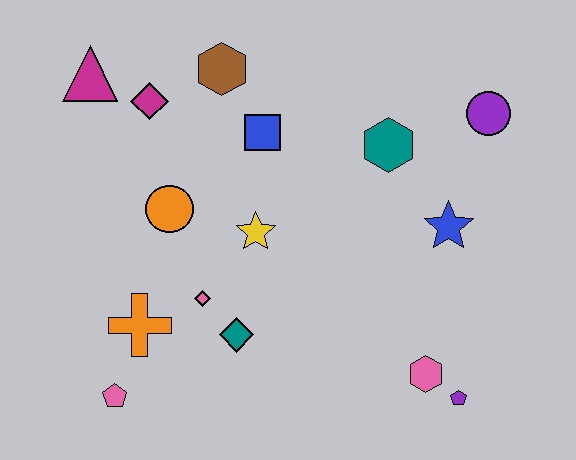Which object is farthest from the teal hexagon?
The pink pentagon is farthest from the teal hexagon.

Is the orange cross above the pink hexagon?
Yes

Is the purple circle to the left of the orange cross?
No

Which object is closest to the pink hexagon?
The purple pentagon is closest to the pink hexagon.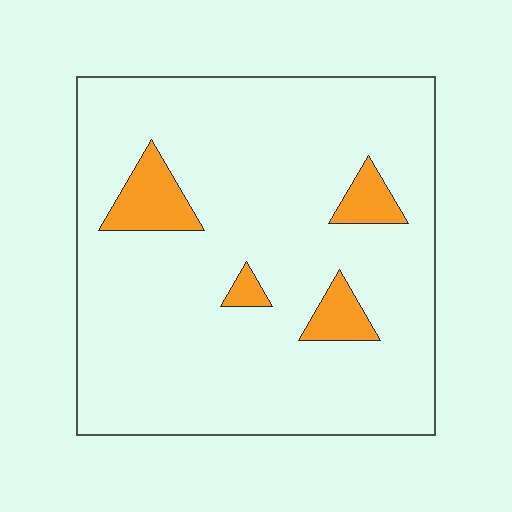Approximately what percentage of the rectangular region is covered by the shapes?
Approximately 10%.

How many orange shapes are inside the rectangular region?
4.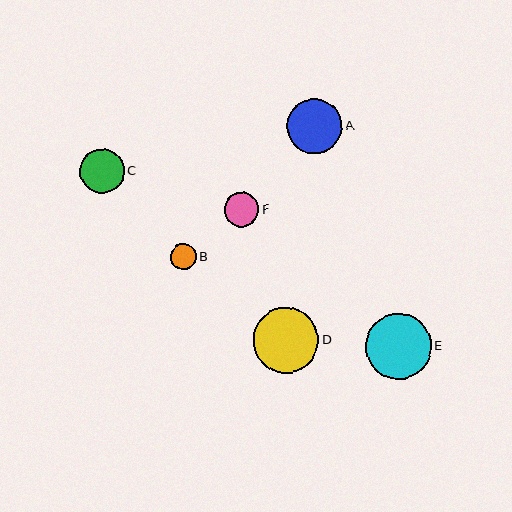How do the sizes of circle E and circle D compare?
Circle E and circle D are approximately the same size.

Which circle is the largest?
Circle E is the largest with a size of approximately 66 pixels.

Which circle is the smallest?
Circle B is the smallest with a size of approximately 26 pixels.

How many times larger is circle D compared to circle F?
Circle D is approximately 1.9 times the size of circle F.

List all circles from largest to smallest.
From largest to smallest: E, D, A, C, F, B.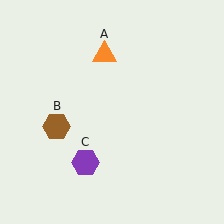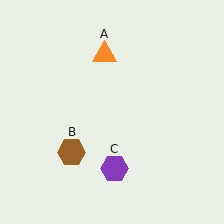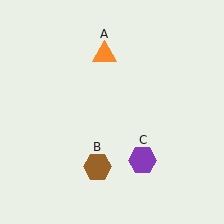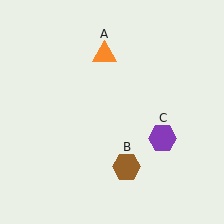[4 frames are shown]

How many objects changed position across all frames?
2 objects changed position: brown hexagon (object B), purple hexagon (object C).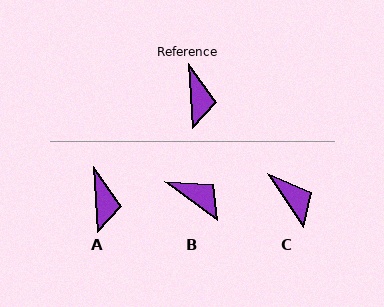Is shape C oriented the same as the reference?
No, it is off by about 30 degrees.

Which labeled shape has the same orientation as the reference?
A.